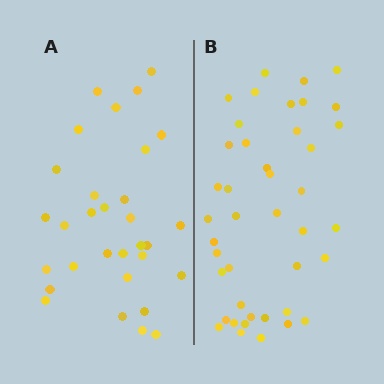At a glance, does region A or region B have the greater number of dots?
Region B (the right region) has more dots.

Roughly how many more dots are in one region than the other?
Region B has roughly 12 or so more dots than region A.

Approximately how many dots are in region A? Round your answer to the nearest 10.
About 30 dots. (The exact count is 31, which rounds to 30.)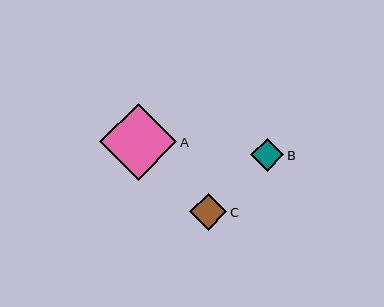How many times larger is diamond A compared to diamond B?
Diamond A is approximately 2.3 times the size of diamond B.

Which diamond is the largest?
Diamond A is the largest with a size of approximately 77 pixels.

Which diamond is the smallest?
Diamond B is the smallest with a size of approximately 33 pixels.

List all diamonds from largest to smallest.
From largest to smallest: A, C, B.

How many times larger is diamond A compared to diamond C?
Diamond A is approximately 2.1 times the size of diamond C.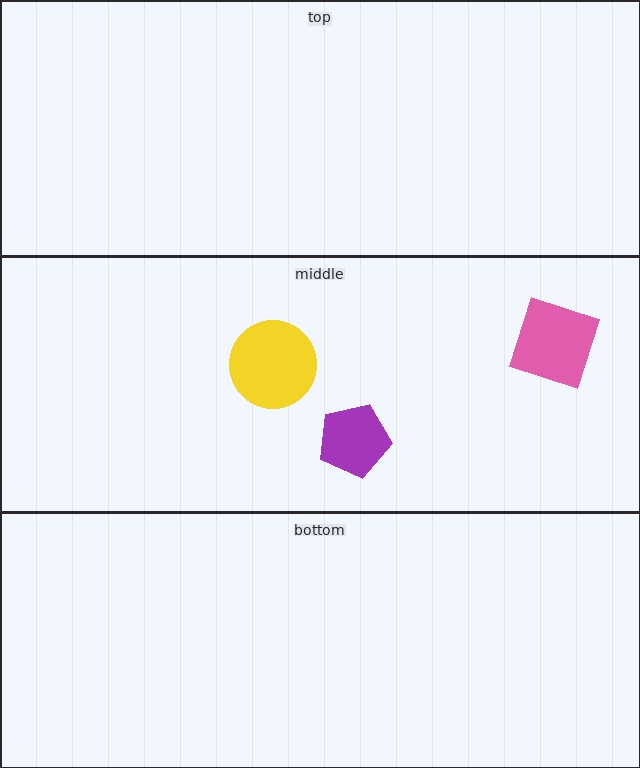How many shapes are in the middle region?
3.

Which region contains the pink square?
The middle region.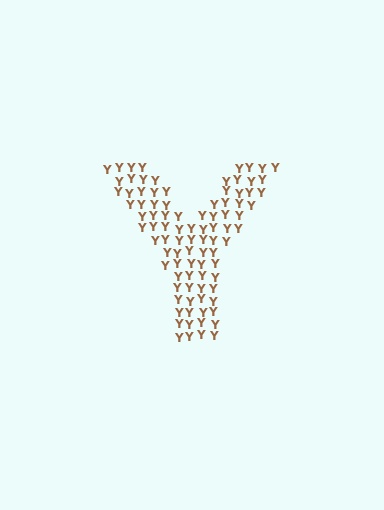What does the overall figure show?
The overall figure shows the letter Y.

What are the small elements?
The small elements are letter Y's.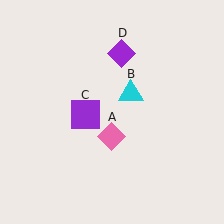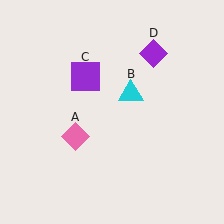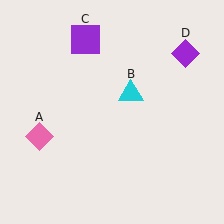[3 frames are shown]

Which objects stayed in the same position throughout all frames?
Cyan triangle (object B) remained stationary.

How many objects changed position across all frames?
3 objects changed position: pink diamond (object A), purple square (object C), purple diamond (object D).